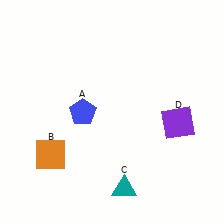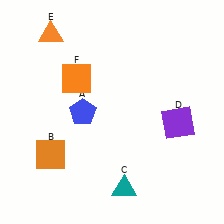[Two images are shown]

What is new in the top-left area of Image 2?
An orange square (F) was added in the top-left area of Image 2.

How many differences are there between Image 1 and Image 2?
There are 2 differences between the two images.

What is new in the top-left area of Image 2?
An orange triangle (E) was added in the top-left area of Image 2.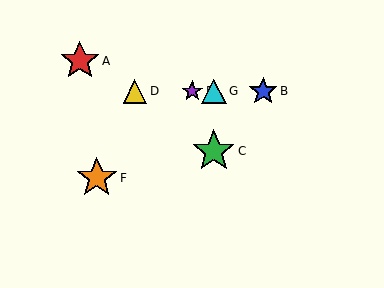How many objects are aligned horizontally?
4 objects (B, D, E, G) are aligned horizontally.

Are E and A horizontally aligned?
No, E is at y≈91 and A is at y≈61.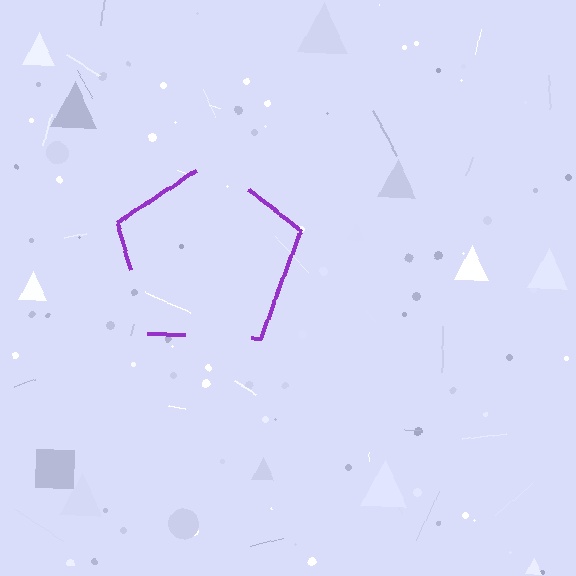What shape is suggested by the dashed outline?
The dashed outline suggests a pentagon.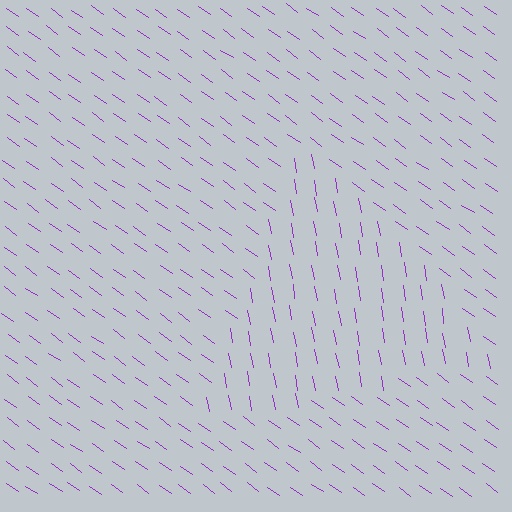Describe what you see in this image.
The image is filled with small purple line segments. A triangle region in the image has lines oriented differently from the surrounding lines, creating a visible texture boundary.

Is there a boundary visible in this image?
Yes, there is a texture boundary formed by a change in line orientation.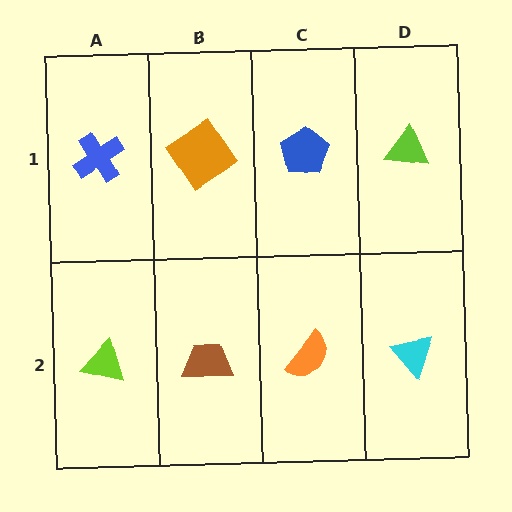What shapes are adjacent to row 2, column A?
A blue cross (row 1, column A), a brown trapezoid (row 2, column B).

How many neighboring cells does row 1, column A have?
2.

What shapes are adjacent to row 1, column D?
A cyan triangle (row 2, column D), a blue pentagon (row 1, column C).